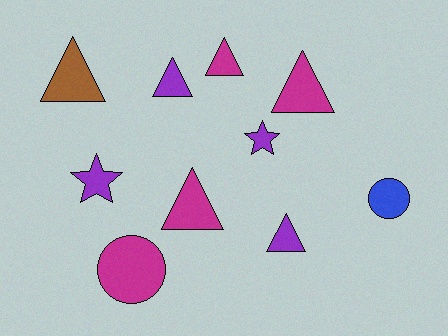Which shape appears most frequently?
Triangle, with 6 objects.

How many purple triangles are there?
There are 2 purple triangles.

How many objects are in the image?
There are 10 objects.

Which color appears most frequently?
Magenta, with 4 objects.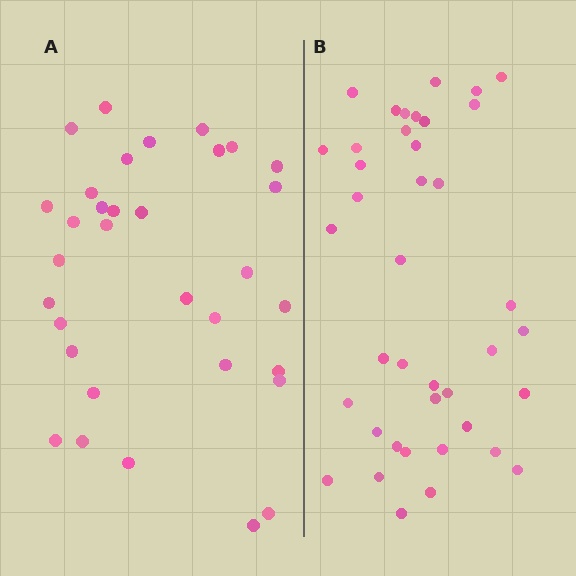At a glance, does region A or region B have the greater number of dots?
Region B (the right region) has more dots.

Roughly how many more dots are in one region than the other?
Region B has roughly 8 or so more dots than region A.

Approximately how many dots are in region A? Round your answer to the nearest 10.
About 30 dots. (The exact count is 33, which rounds to 30.)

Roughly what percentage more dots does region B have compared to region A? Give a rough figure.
About 20% more.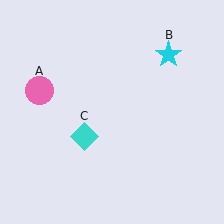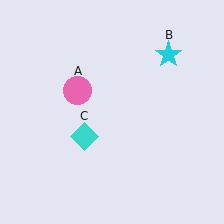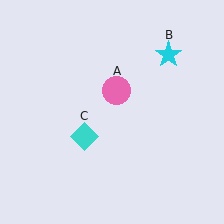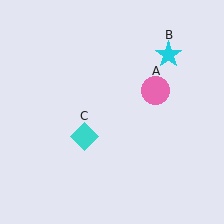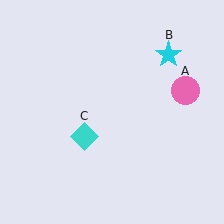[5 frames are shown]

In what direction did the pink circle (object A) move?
The pink circle (object A) moved right.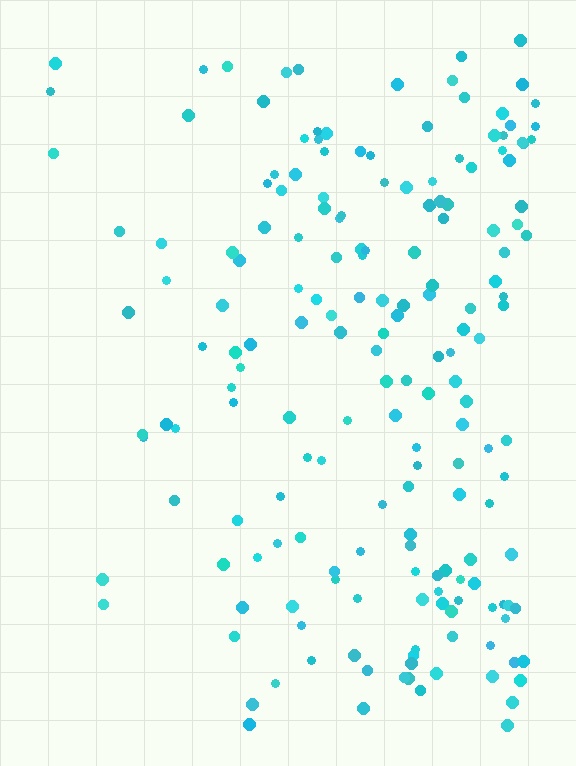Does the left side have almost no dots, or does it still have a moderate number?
Still a moderate number, just noticeably fewer than the right.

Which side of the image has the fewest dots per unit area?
The left.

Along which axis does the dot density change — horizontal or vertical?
Horizontal.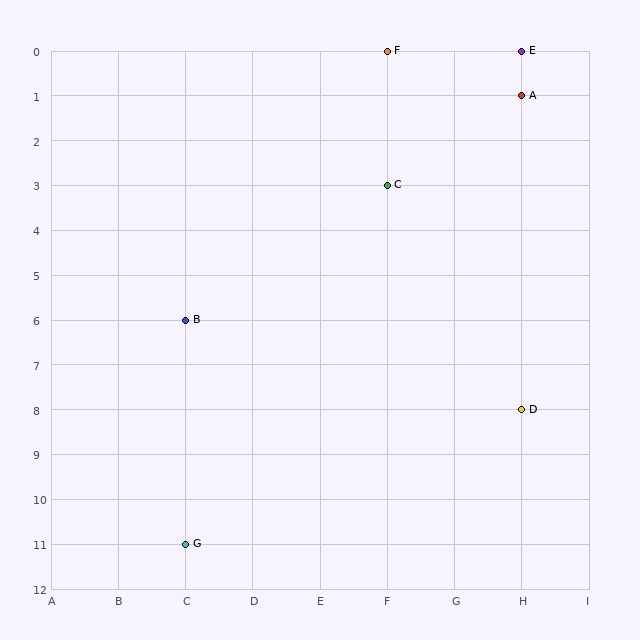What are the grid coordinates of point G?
Point G is at grid coordinates (C, 11).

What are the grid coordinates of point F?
Point F is at grid coordinates (F, 0).